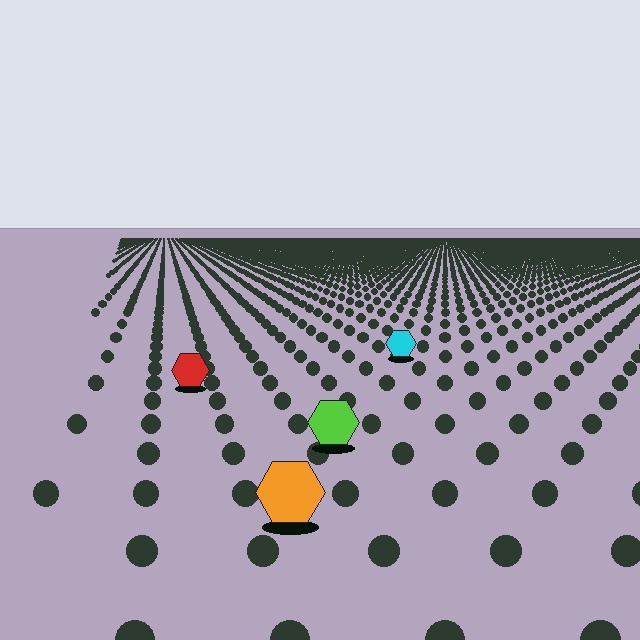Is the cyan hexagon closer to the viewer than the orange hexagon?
No. The orange hexagon is closer — you can tell from the texture gradient: the ground texture is coarser near it.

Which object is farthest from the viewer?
The cyan hexagon is farthest from the viewer. It appears smaller and the ground texture around it is denser.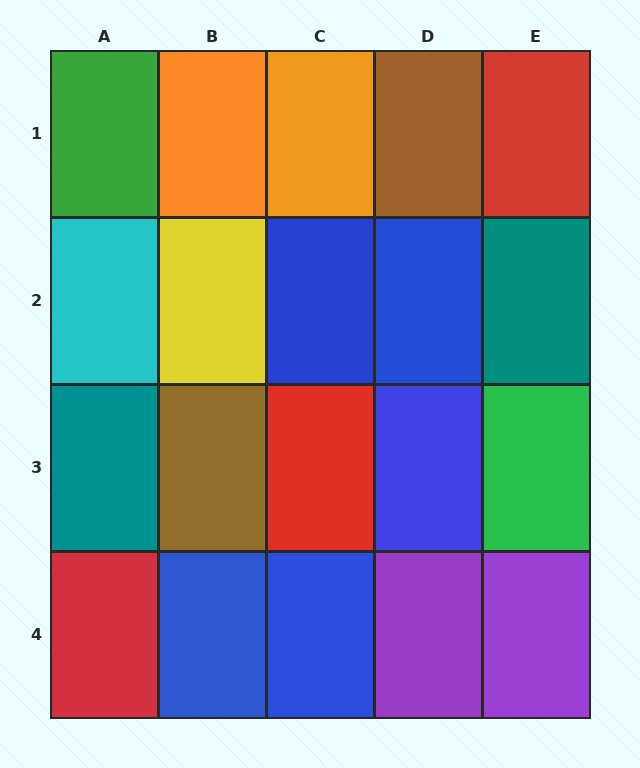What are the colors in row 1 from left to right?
Green, orange, orange, brown, red.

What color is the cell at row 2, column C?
Blue.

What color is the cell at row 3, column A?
Teal.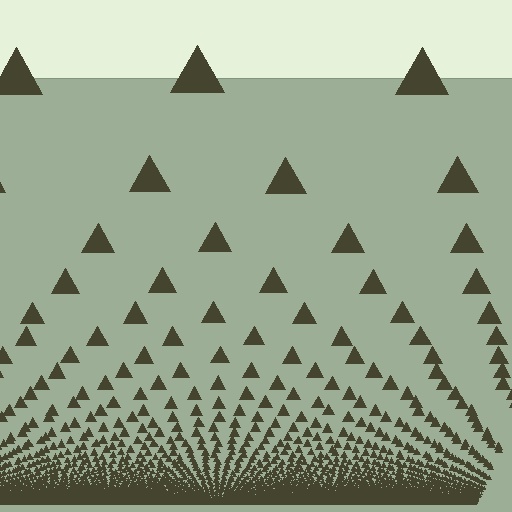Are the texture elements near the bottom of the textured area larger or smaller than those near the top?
Smaller. The gradient is inverted — elements near the bottom are smaller and denser.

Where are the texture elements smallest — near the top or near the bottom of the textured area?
Near the bottom.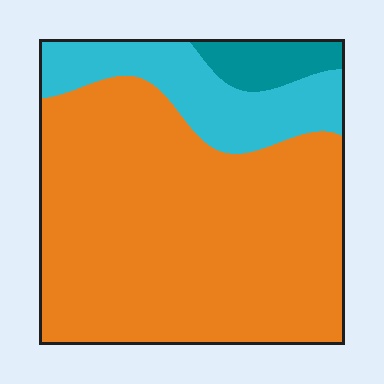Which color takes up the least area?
Teal, at roughly 5%.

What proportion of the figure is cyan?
Cyan takes up about one fifth (1/5) of the figure.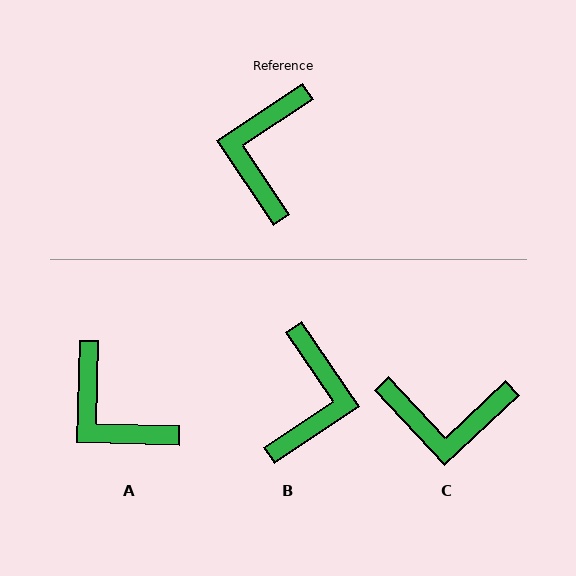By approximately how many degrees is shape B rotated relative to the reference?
Approximately 180 degrees clockwise.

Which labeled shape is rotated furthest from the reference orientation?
B, about 180 degrees away.